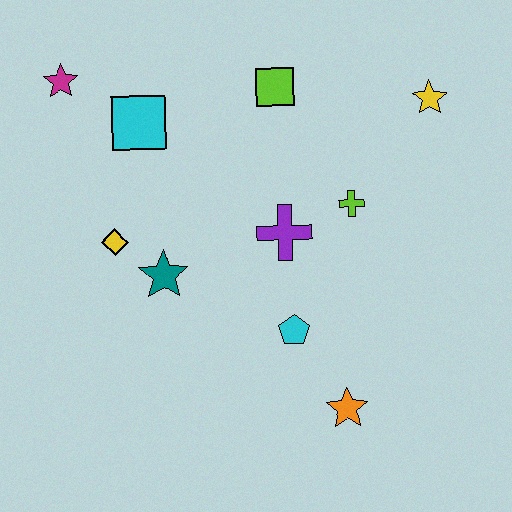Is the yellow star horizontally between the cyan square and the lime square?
No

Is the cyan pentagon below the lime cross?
Yes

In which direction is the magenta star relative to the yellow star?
The magenta star is to the left of the yellow star.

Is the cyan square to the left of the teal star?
Yes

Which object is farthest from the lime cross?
The magenta star is farthest from the lime cross.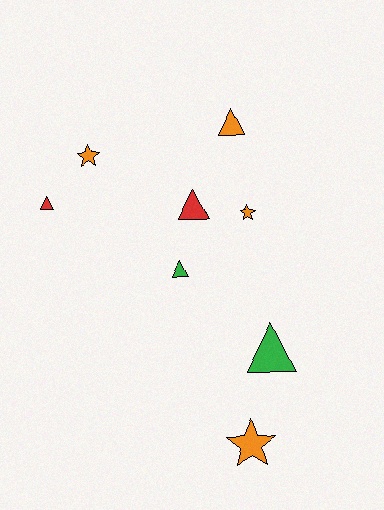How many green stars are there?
There are no green stars.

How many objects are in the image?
There are 8 objects.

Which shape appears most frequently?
Triangle, with 5 objects.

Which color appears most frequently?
Orange, with 4 objects.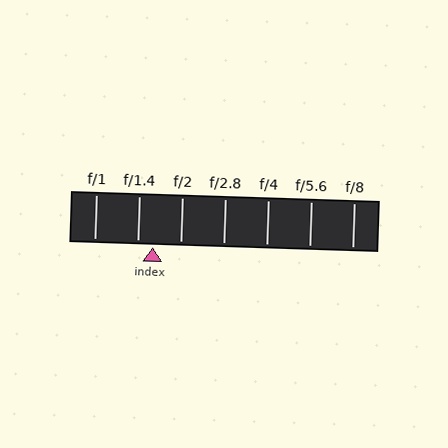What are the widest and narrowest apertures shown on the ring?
The widest aperture shown is f/1 and the narrowest is f/8.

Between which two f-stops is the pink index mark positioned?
The index mark is between f/1.4 and f/2.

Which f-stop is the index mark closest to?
The index mark is closest to f/1.4.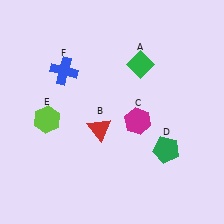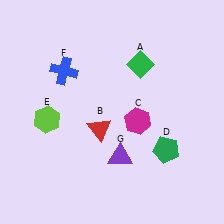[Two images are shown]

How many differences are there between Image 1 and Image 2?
There is 1 difference between the two images.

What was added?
A purple triangle (G) was added in Image 2.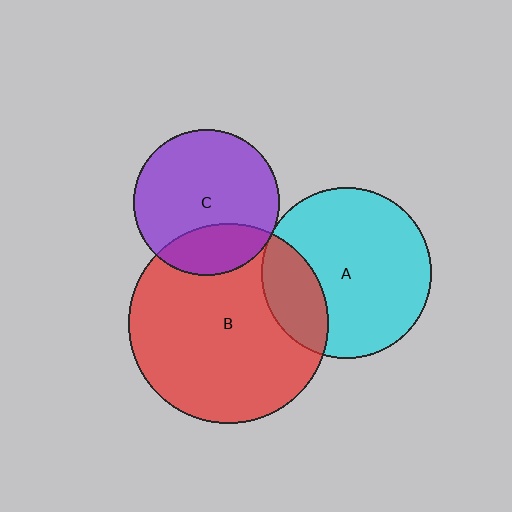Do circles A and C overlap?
Yes.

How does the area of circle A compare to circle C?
Approximately 1.4 times.